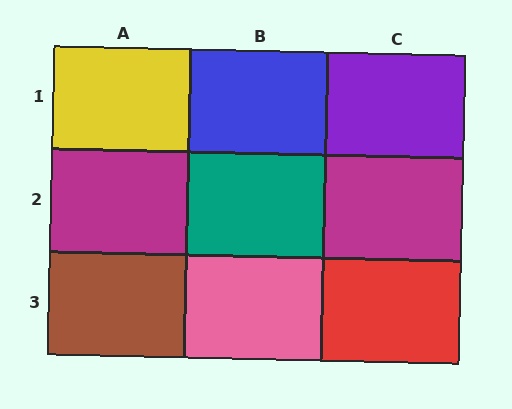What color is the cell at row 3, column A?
Brown.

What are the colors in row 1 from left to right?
Yellow, blue, purple.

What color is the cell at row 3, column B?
Pink.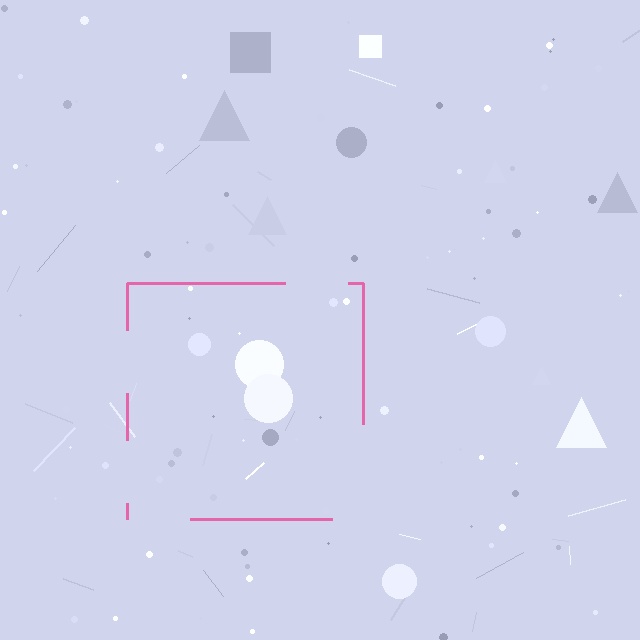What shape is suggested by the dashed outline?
The dashed outline suggests a square.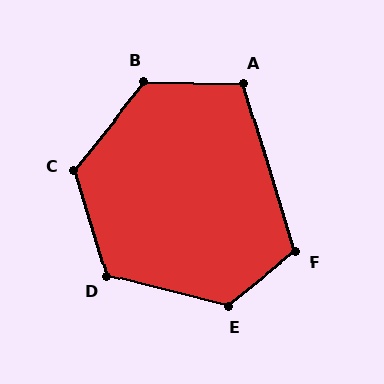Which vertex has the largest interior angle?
B, at approximately 127 degrees.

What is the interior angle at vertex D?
Approximately 121 degrees (obtuse).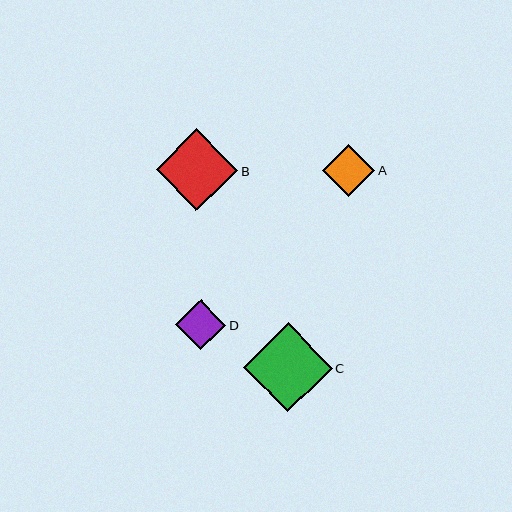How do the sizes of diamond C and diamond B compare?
Diamond C and diamond B are approximately the same size.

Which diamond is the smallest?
Diamond D is the smallest with a size of approximately 50 pixels.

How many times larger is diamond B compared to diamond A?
Diamond B is approximately 1.6 times the size of diamond A.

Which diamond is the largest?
Diamond C is the largest with a size of approximately 88 pixels.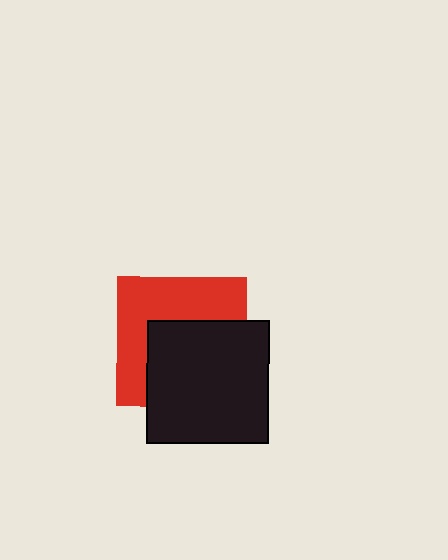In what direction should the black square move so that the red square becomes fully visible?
The black square should move toward the lower-right. That is the shortest direction to clear the overlap and leave the red square fully visible.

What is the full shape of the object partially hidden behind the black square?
The partially hidden object is a red square.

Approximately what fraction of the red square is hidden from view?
Roughly 52% of the red square is hidden behind the black square.